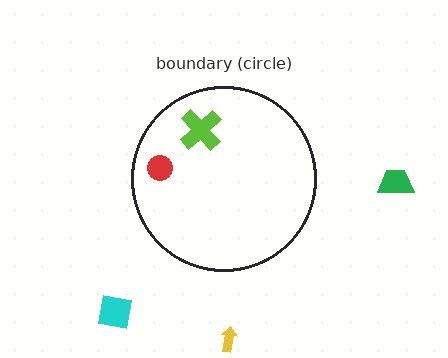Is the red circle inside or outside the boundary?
Inside.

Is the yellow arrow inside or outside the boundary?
Outside.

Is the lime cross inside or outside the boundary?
Inside.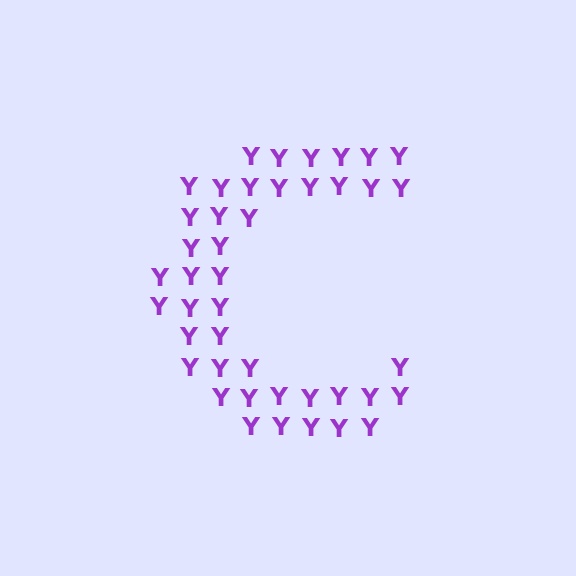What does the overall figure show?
The overall figure shows the letter C.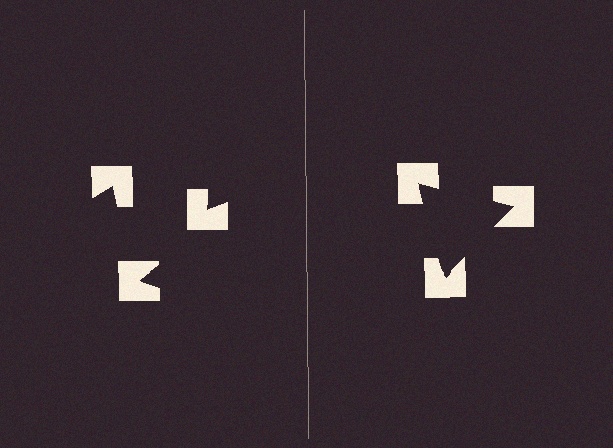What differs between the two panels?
The notched squares are positioned identically on both sides; only the wedge orientations differ. On the right they align to a triangle; on the left they are misaligned.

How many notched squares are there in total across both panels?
6 — 3 on each side.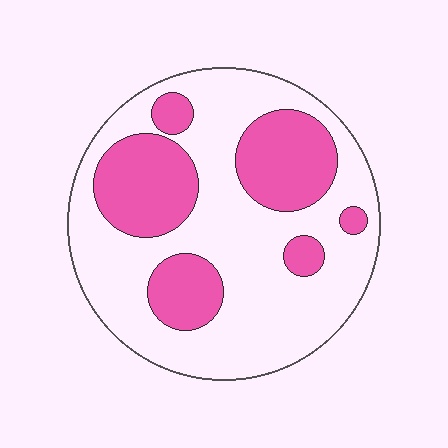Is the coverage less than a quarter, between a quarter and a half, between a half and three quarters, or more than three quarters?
Between a quarter and a half.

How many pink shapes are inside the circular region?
6.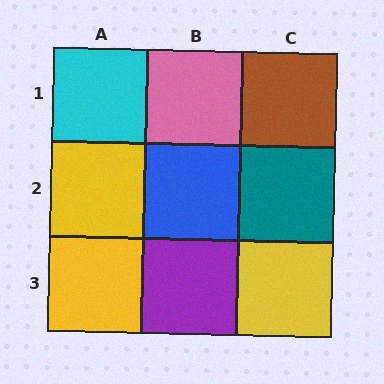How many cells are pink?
1 cell is pink.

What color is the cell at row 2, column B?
Blue.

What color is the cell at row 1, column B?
Pink.